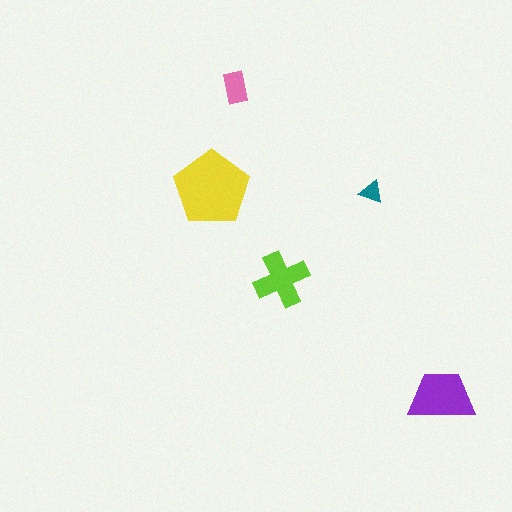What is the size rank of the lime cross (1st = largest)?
3rd.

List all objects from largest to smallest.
The yellow pentagon, the purple trapezoid, the lime cross, the pink rectangle, the teal triangle.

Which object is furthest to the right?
The purple trapezoid is rightmost.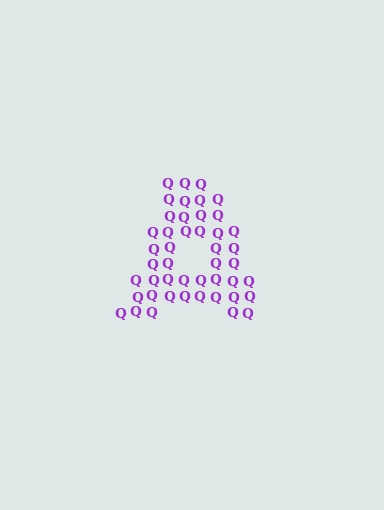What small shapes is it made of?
It is made of small letter Q's.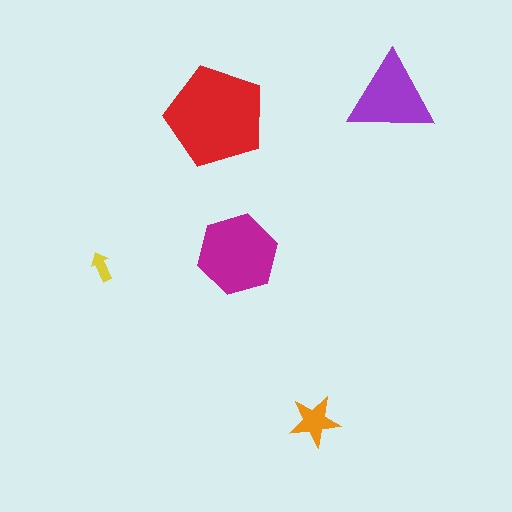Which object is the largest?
The red pentagon.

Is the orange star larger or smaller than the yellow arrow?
Larger.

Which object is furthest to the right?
The purple triangle is rightmost.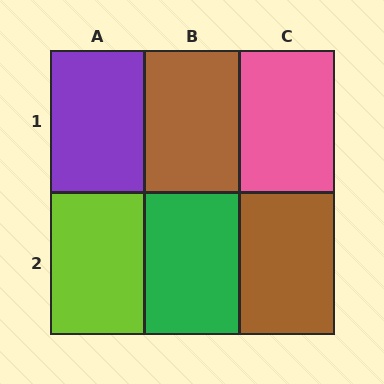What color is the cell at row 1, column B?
Brown.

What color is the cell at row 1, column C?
Pink.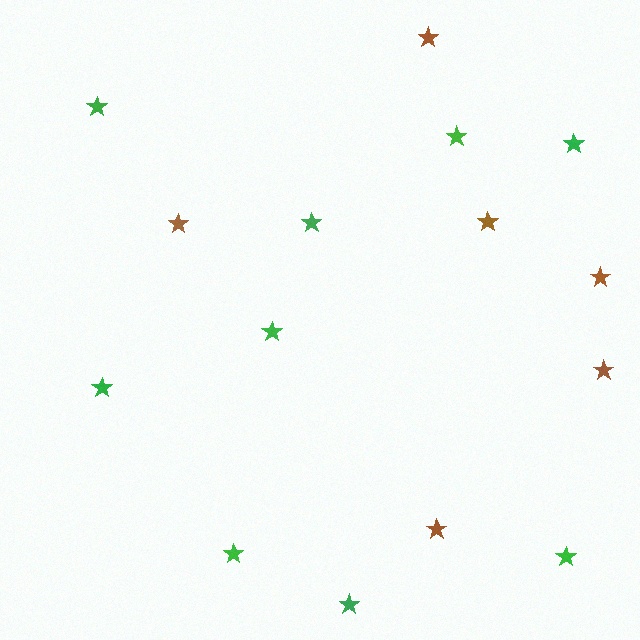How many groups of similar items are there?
There are 2 groups: one group of green stars (9) and one group of brown stars (6).